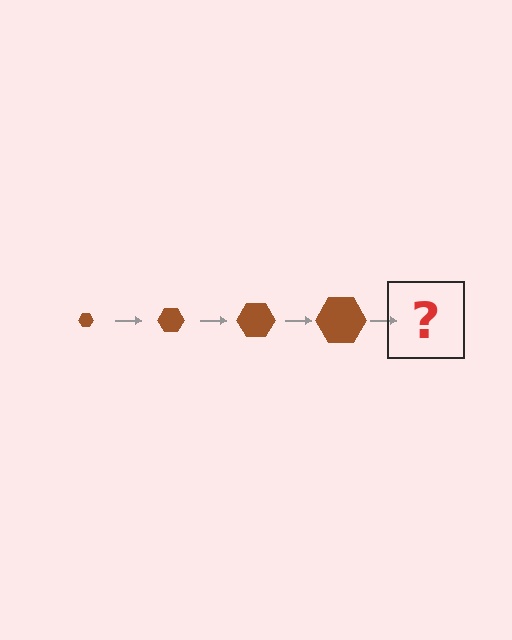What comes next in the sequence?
The next element should be a brown hexagon, larger than the previous one.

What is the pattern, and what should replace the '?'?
The pattern is that the hexagon gets progressively larger each step. The '?' should be a brown hexagon, larger than the previous one.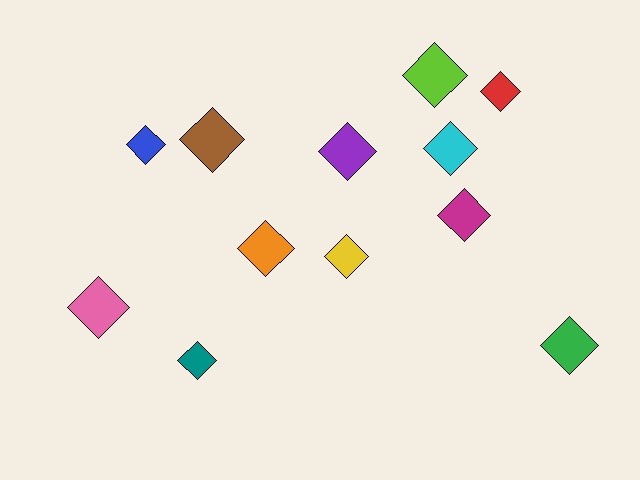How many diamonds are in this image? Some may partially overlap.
There are 12 diamonds.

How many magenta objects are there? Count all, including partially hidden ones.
There is 1 magenta object.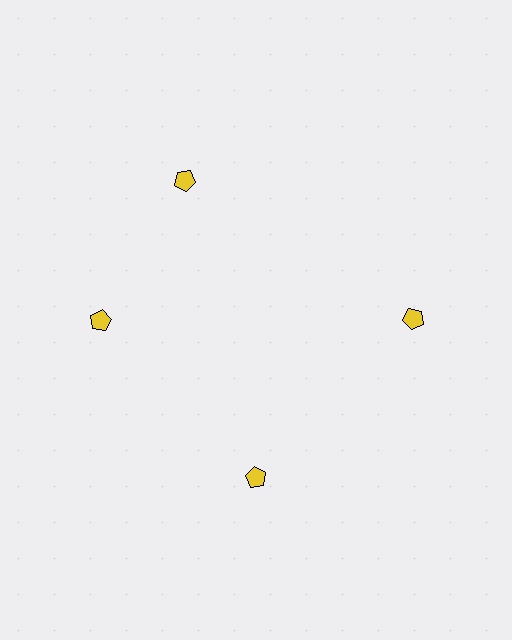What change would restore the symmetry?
The symmetry would be restored by rotating it back into even spacing with its neighbors so that all 4 pentagons sit at equal angles and equal distance from the center.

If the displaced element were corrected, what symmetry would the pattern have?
It would have 4-fold rotational symmetry — the pattern would map onto itself every 90 degrees.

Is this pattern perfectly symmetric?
No. The 4 yellow pentagons are arranged in a ring, but one element near the 12 o'clock position is rotated out of alignment along the ring, breaking the 4-fold rotational symmetry.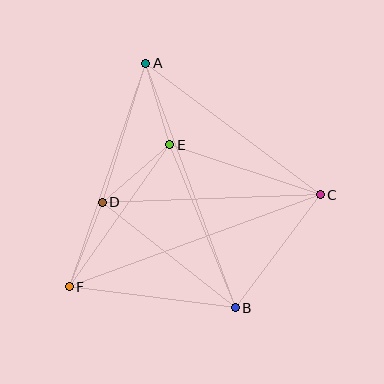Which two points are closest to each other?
Points A and E are closest to each other.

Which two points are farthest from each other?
Points C and F are farthest from each other.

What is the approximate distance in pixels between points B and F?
The distance between B and F is approximately 167 pixels.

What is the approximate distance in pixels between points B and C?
The distance between B and C is approximately 142 pixels.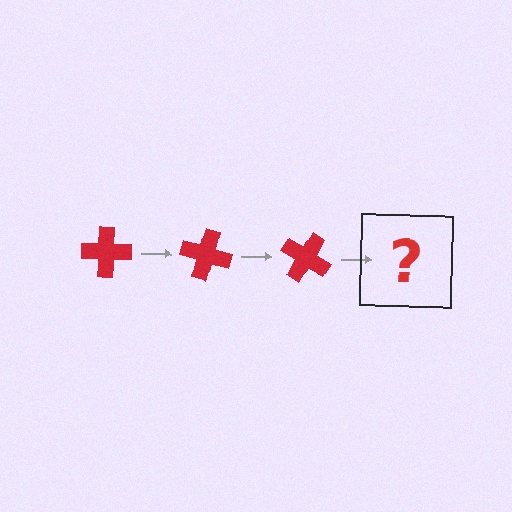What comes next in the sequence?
The next element should be a red cross rotated 45 degrees.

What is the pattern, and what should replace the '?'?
The pattern is that the cross rotates 15 degrees each step. The '?' should be a red cross rotated 45 degrees.